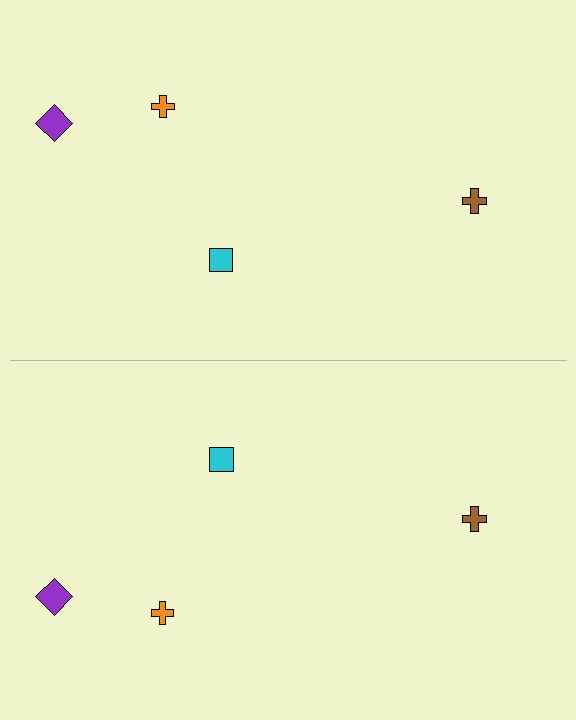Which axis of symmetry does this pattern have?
The pattern has a horizontal axis of symmetry running through the center of the image.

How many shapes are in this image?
There are 8 shapes in this image.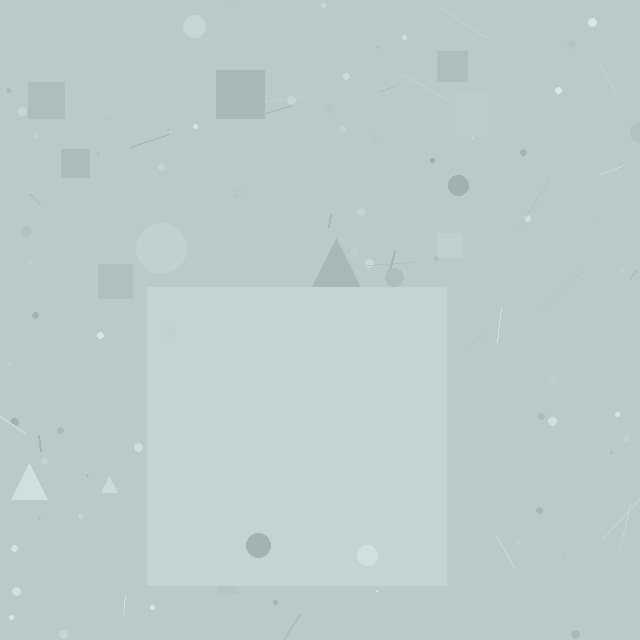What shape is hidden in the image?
A square is hidden in the image.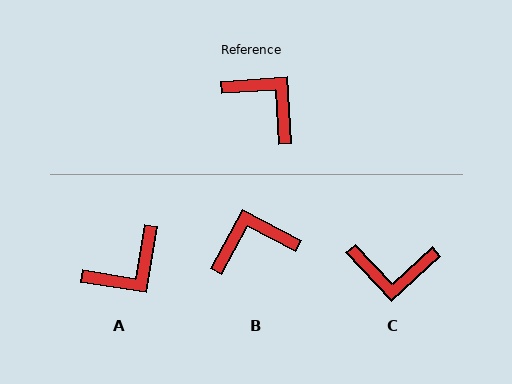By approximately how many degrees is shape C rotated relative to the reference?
Approximately 141 degrees clockwise.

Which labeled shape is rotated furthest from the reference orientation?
C, about 141 degrees away.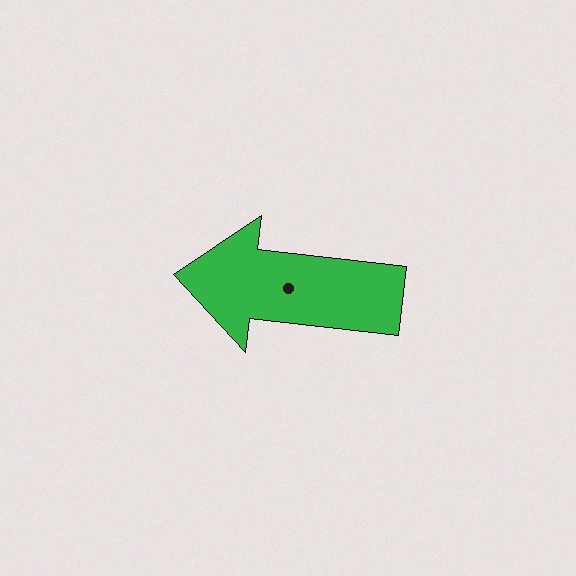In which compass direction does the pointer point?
West.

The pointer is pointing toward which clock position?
Roughly 9 o'clock.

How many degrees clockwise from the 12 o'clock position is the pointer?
Approximately 277 degrees.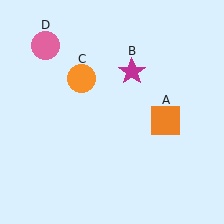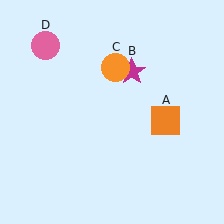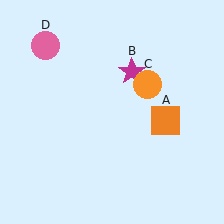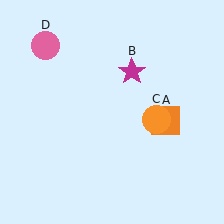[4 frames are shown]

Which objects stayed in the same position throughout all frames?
Orange square (object A) and magenta star (object B) and pink circle (object D) remained stationary.